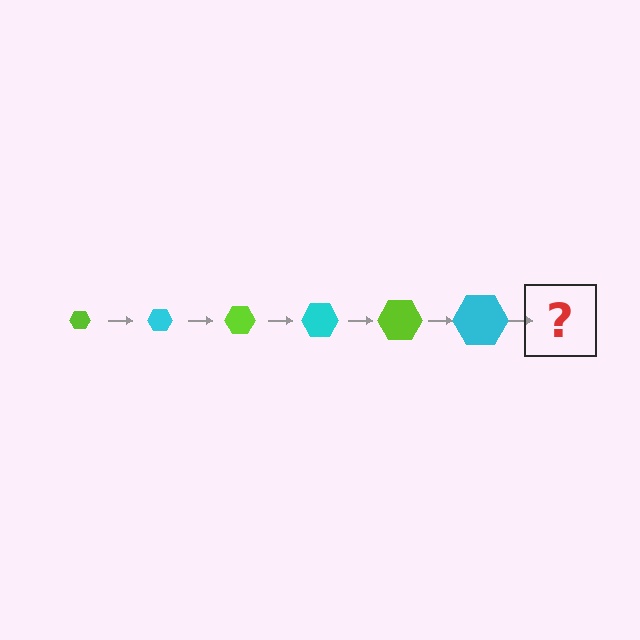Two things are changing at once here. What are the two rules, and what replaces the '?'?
The two rules are that the hexagon grows larger each step and the color cycles through lime and cyan. The '?' should be a lime hexagon, larger than the previous one.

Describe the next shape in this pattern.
It should be a lime hexagon, larger than the previous one.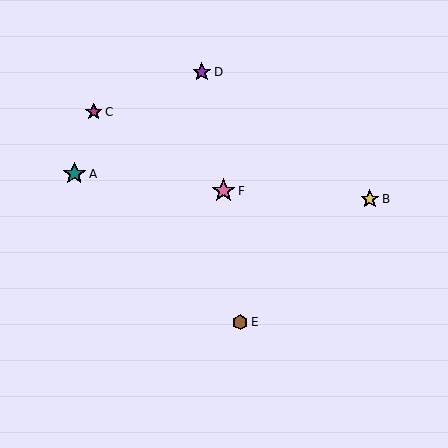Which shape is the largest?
The pink star (labeled F) is the largest.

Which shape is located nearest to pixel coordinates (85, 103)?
The magenta star (labeled C) at (94, 112) is nearest to that location.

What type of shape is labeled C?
Shape C is a magenta star.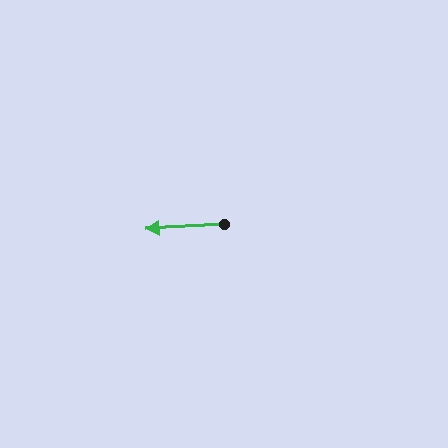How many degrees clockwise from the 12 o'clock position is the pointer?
Approximately 266 degrees.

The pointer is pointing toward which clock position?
Roughly 9 o'clock.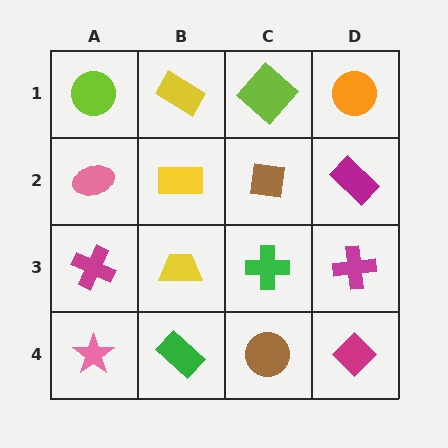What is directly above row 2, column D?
An orange circle.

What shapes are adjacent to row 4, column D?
A magenta cross (row 3, column D), a brown circle (row 4, column C).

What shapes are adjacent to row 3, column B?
A yellow rectangle (row 2, column B), a green rectangle (row 4, column B), a magenta cross (row 3, column A), a green cross (row 3, column C).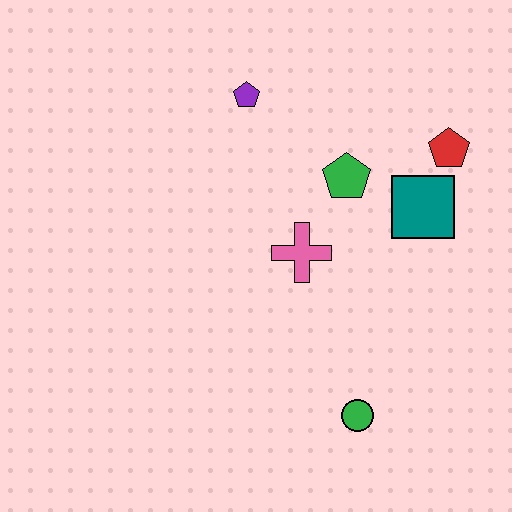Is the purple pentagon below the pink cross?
No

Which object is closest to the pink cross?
The green pentagon is closest to the pink cross.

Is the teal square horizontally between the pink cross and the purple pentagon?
No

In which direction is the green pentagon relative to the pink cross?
The green pentagon is above the pink cross.